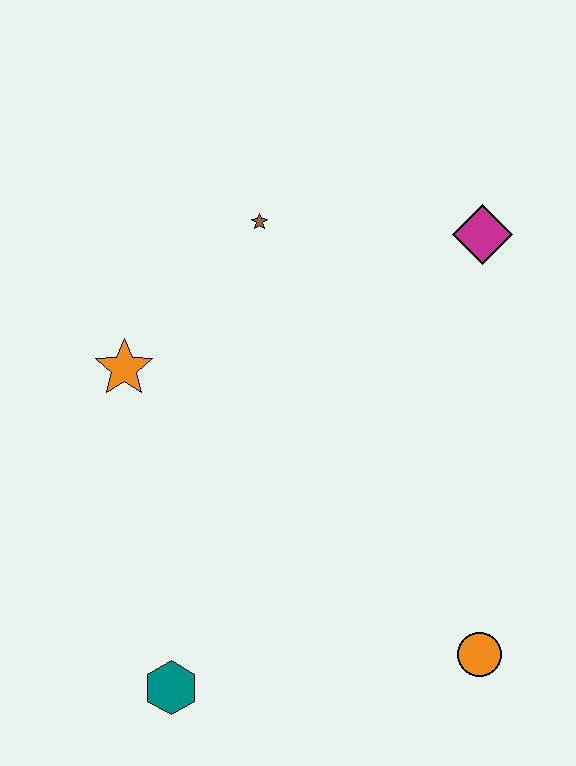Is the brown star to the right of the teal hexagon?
Yes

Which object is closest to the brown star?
The orange star is closest to the brown star.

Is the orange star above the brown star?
No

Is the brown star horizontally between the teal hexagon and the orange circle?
Yes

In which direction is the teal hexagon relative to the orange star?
The teal hexagon is below the orange star.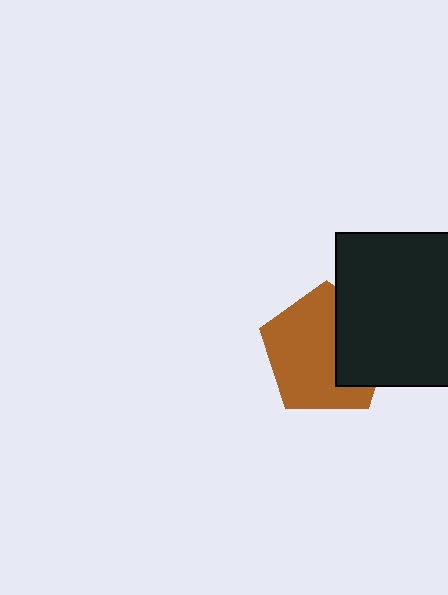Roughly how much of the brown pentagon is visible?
Most of it is visible (roughly 66%).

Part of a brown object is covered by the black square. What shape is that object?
It is a pentagon.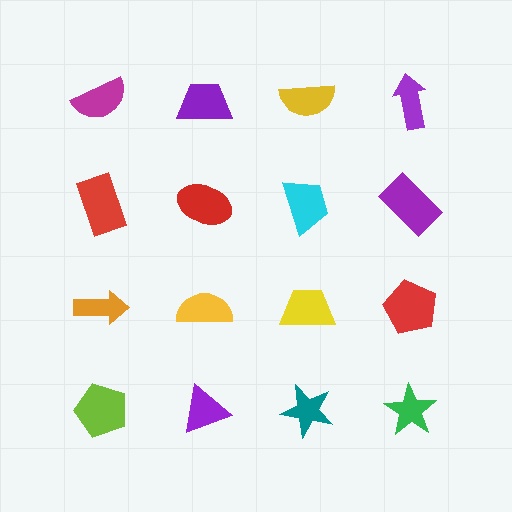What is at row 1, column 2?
A purple trapezoid.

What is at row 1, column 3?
A yellow semicircle.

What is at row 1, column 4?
A purple arrow.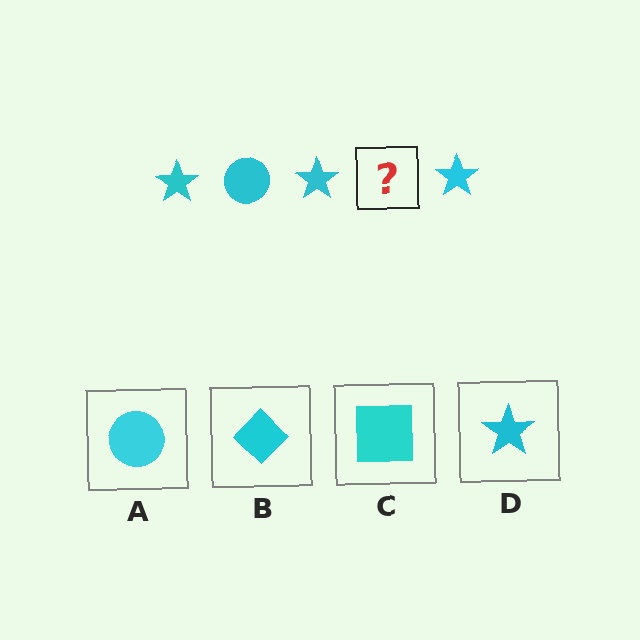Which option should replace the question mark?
Option A.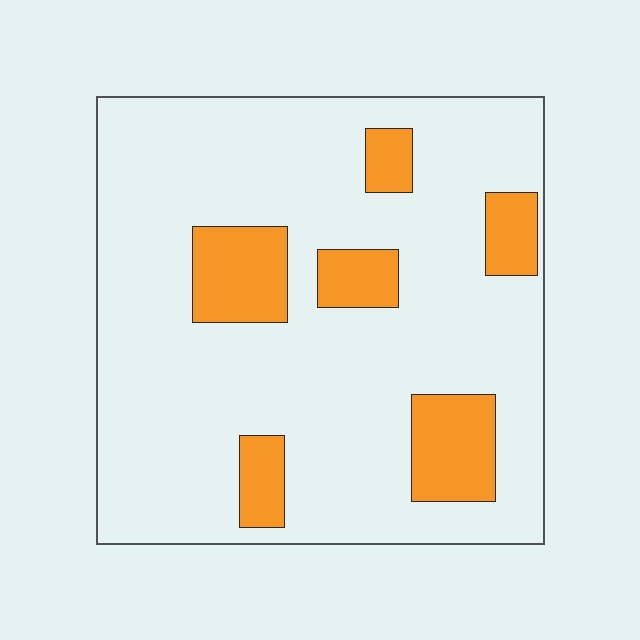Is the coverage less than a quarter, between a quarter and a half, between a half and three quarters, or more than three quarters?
Less than a quarter.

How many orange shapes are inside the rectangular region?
6.